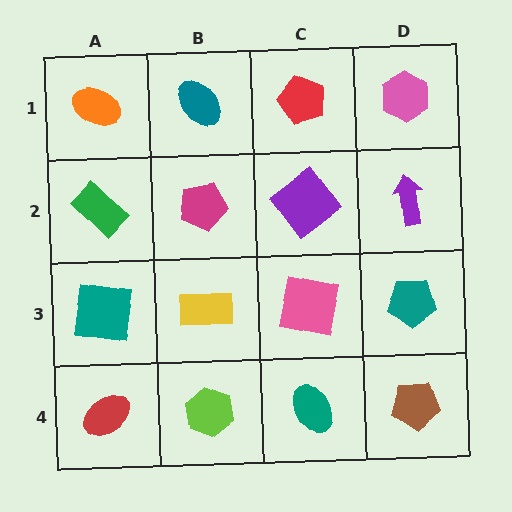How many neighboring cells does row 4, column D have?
2.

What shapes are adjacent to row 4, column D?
A teal pentagon (row 3, column D), a teal ellipse (row 4, column C).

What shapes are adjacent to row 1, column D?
A purple arrow (row 2, column D), a red pentagon (row 1, column C).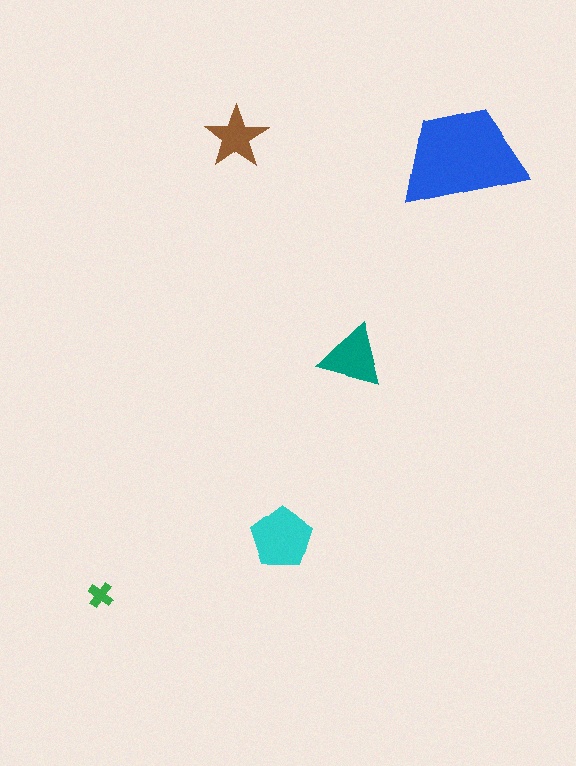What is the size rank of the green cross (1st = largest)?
5th.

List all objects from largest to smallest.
The blue trapezoid, the cyan pentagon, the teal triangle, the brown star, the green cross.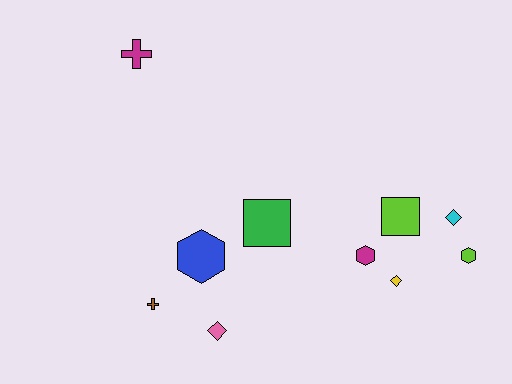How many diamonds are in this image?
There are 3 diamonds.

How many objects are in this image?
There are 10 objects.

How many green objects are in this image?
There is 1 green object.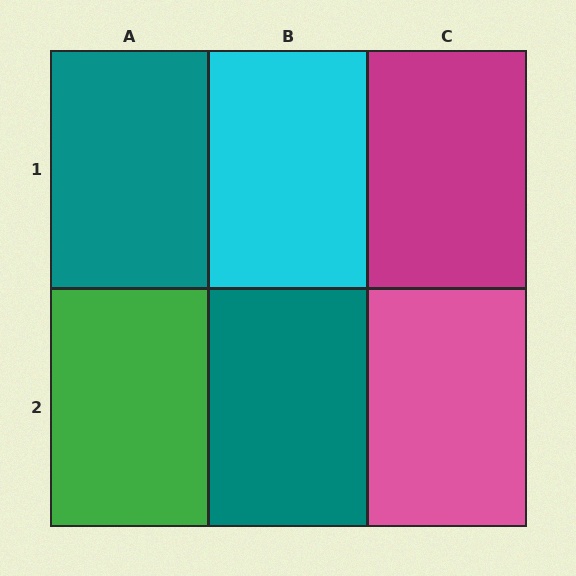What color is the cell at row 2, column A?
Green.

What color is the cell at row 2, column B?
Teal.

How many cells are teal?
2 cells are teal.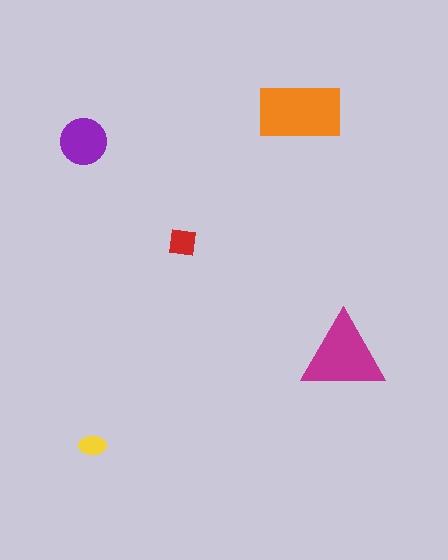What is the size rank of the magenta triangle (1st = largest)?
2nd.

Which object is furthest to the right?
The magenta triangle is rightmost.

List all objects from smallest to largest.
The yellow ellipse, the red square, the purple circle, the magenta triangle, the orange rectangle.